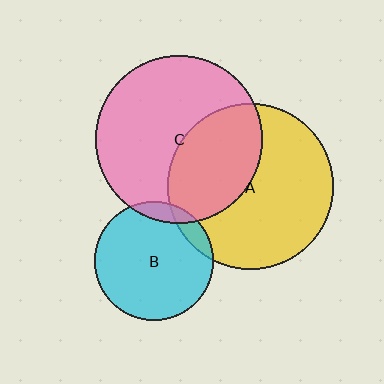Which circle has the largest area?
Circle C (pink).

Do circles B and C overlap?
Yes.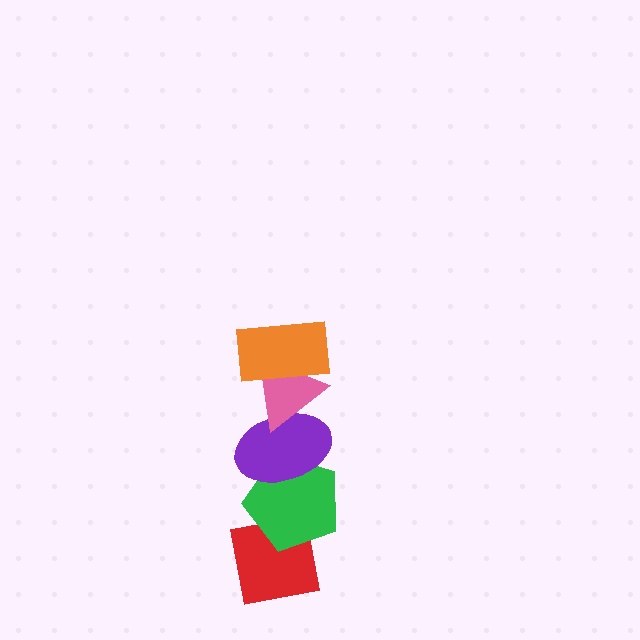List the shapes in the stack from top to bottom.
From top to bottom: the orange rectangle, the pink triangle, the purple ellipse, the green pentagon, the red square.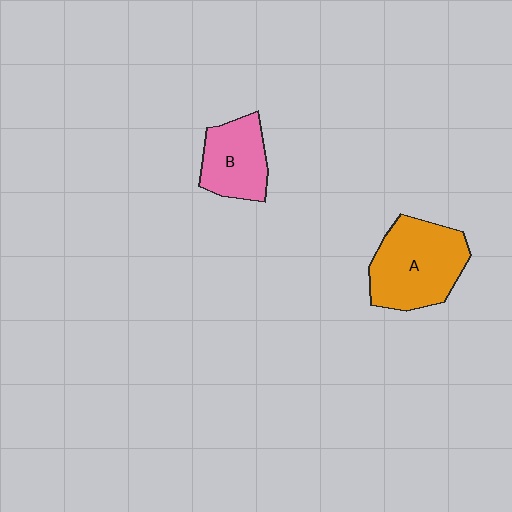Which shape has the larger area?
Shape A (orange).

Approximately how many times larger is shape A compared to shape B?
Approximately 1.5 times.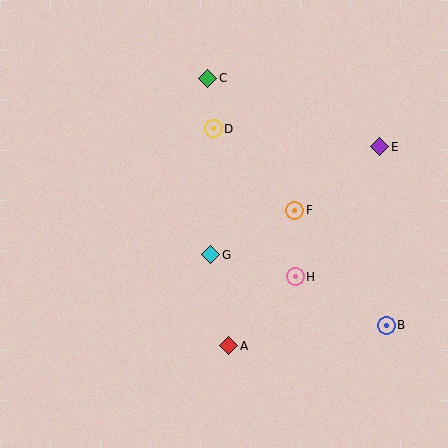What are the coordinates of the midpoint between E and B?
The midpoint between E and B is at (383, 236).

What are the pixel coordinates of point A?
Point A is at (229, 346).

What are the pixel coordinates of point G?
Point G is at (211, 255).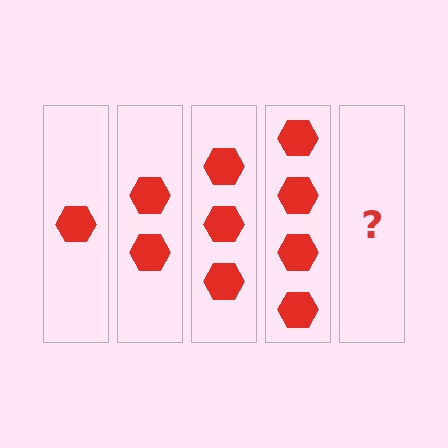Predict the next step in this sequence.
The next step is 5 hexagons.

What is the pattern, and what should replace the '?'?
The pattern is that each step adds one more hexagon. The '?' should be 5 hexagons.